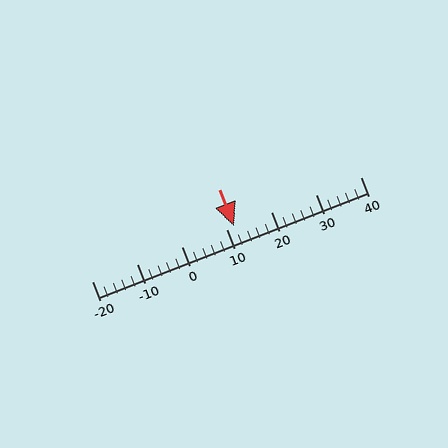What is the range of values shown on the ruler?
The ruler shows values from -20 to 40.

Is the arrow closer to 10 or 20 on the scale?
The arrow is closer to 10.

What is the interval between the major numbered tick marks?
The major tick marks are spaced 10 units apart.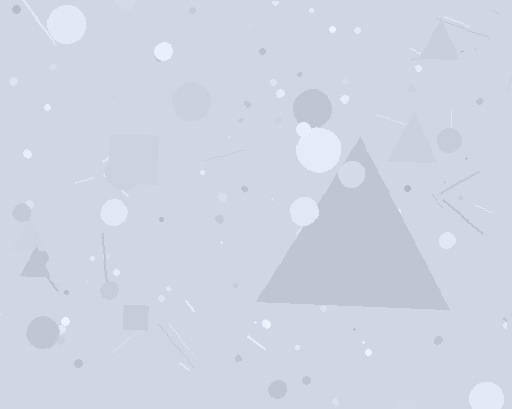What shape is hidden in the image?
A triangle is hidden in the image.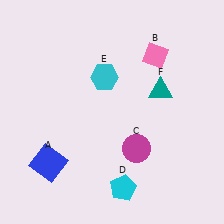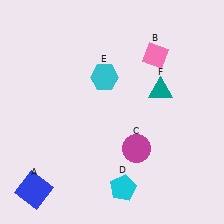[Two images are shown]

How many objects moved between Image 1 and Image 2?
1 object moved between the two images.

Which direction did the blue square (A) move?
The blue square (A) moved down.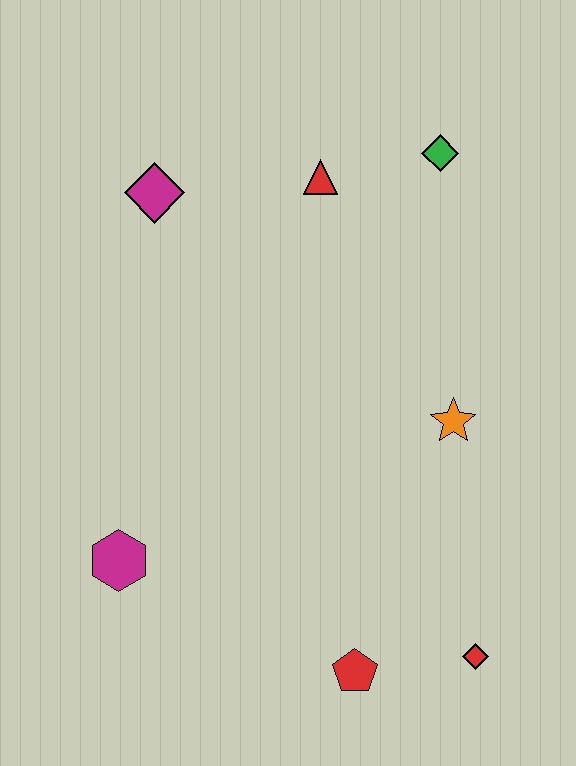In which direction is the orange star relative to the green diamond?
The orange star is below the green diamond.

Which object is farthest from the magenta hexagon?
The green diamond is farthest from the magenta hexagon.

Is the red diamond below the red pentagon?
No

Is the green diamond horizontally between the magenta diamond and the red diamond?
Yes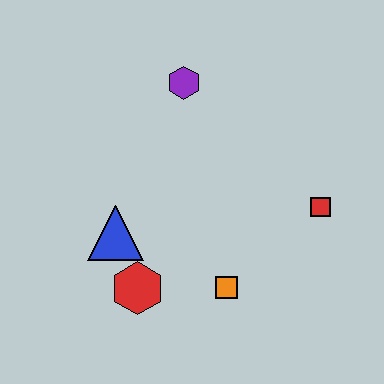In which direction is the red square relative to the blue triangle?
The red square is to the right of the blue triangle.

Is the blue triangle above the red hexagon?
Yes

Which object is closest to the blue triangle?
The red hexagon is closest to the blue triangle.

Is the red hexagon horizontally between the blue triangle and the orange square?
Yes